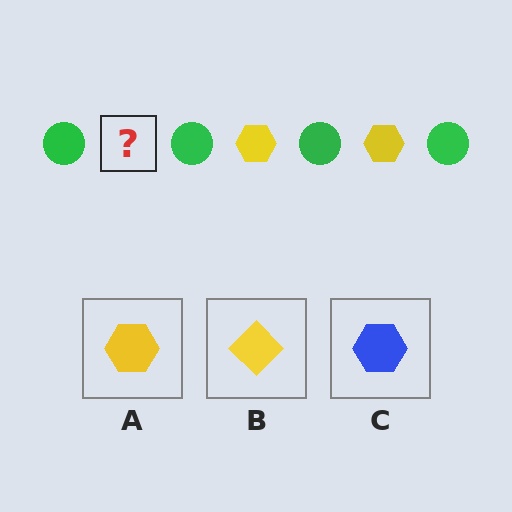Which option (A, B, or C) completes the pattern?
A.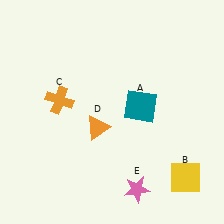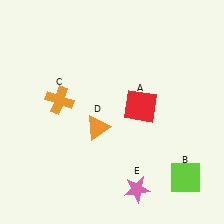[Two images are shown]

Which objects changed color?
A changed from teal to red. B changed from yellow to lime.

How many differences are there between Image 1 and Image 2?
There are 2 differences between the two images.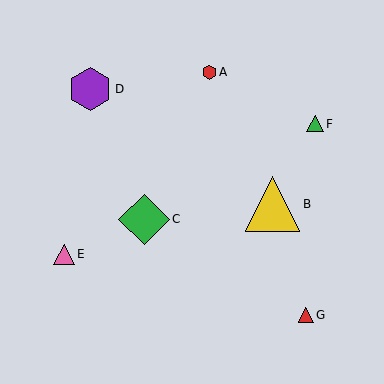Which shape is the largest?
The yellow triangle (labeled B) is the largest.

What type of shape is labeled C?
Shape C is a green diamond.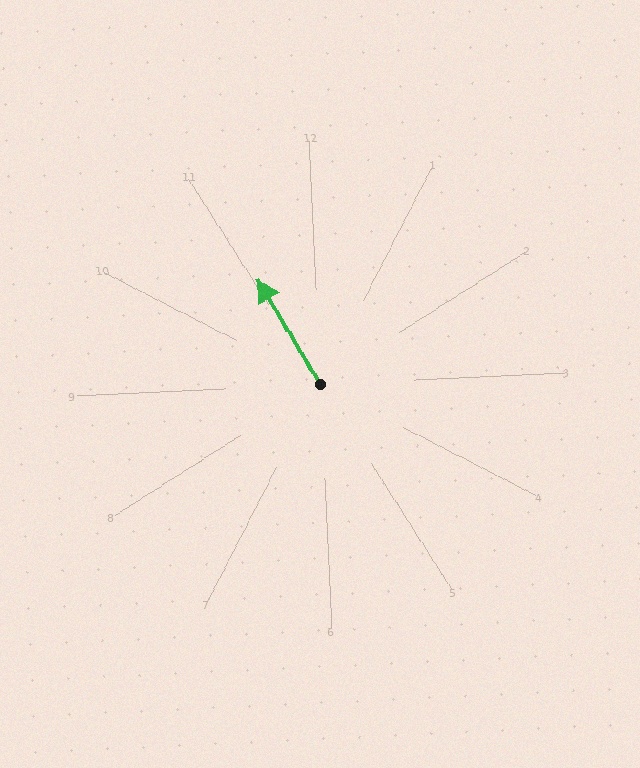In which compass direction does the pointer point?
Northwest.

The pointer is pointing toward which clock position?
Roughly 11 o'clock.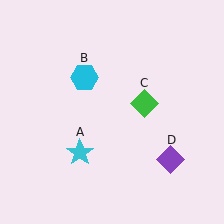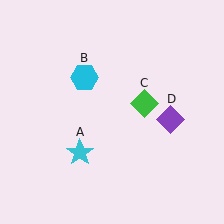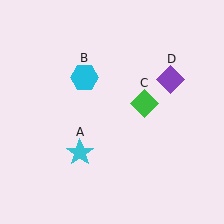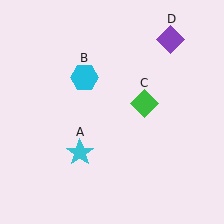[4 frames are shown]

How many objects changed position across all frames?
1 object changed position: purple diamond (object D).